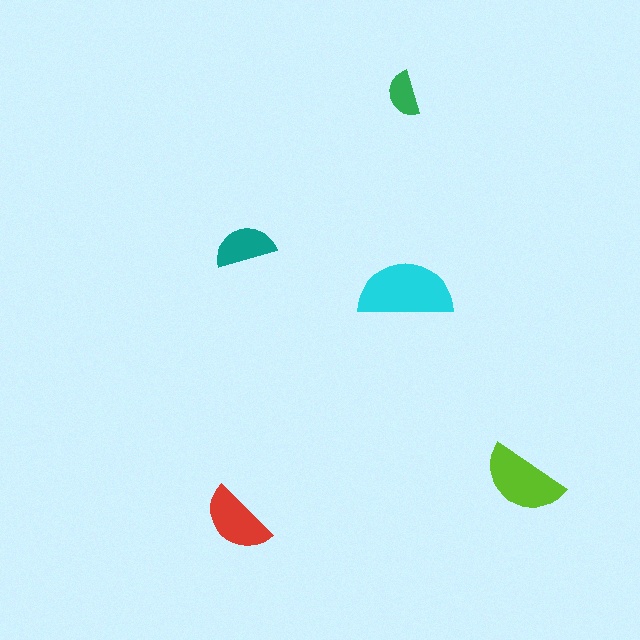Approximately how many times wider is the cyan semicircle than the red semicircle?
About 1.5 times wider.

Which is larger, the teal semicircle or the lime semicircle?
The lime one.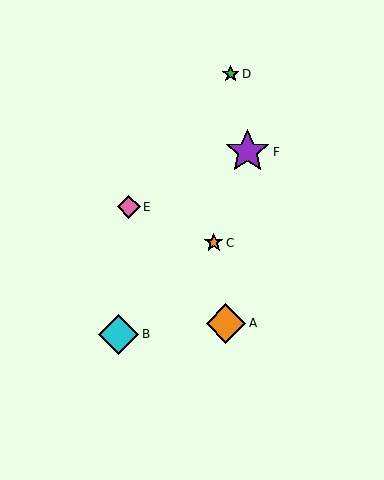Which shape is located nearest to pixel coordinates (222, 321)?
The orange diamond (labeled A) at (226, 323) is nearest to that location.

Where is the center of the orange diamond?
The center of the orange diamond is at (226, 323).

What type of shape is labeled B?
Shape B is a cyan diamond.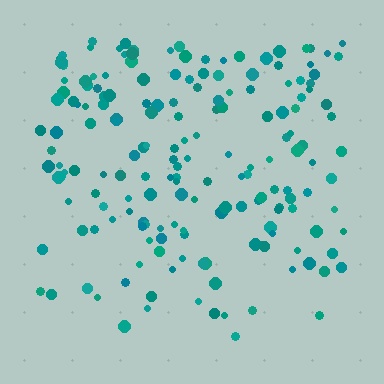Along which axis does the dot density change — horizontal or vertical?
Vertical.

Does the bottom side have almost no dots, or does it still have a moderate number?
Still a moderate number, just noticeably fewer than the top.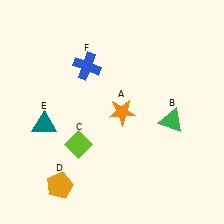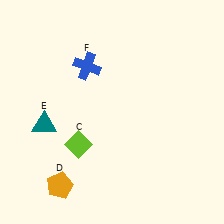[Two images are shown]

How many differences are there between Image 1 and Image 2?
There are 2 differences between the two images.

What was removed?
The orange star (A), the green triangle (B) were removed in Image 2.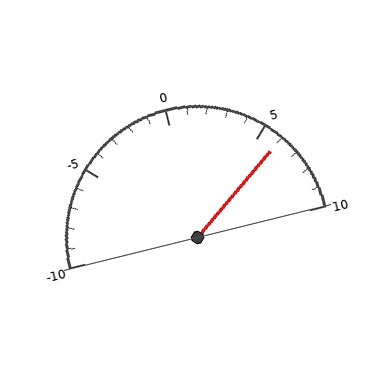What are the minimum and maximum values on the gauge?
The gauge ranges from -10 to 10.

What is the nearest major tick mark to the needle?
The nearest major tick mark is 5.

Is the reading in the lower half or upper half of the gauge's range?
The reading is in the upper half of the range (-10 to 10).